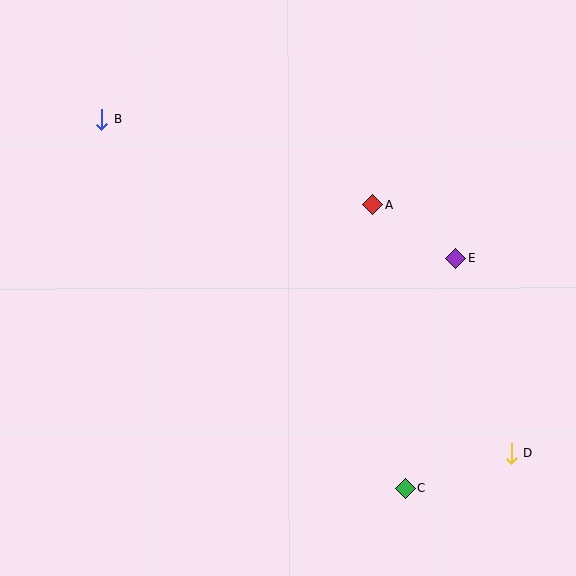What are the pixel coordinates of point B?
Point B is at (101, 120).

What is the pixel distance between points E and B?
The distance between E and B is 380 pixels.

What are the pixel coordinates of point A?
Point A is at (373, 204).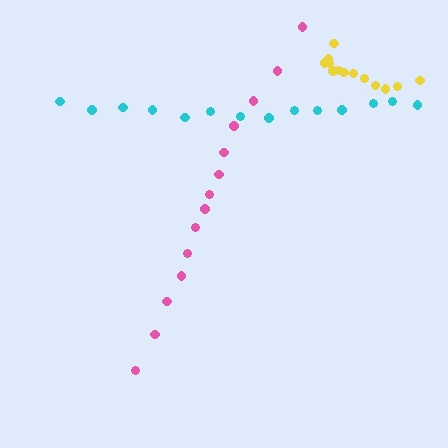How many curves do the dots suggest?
There are 3 distinct paths.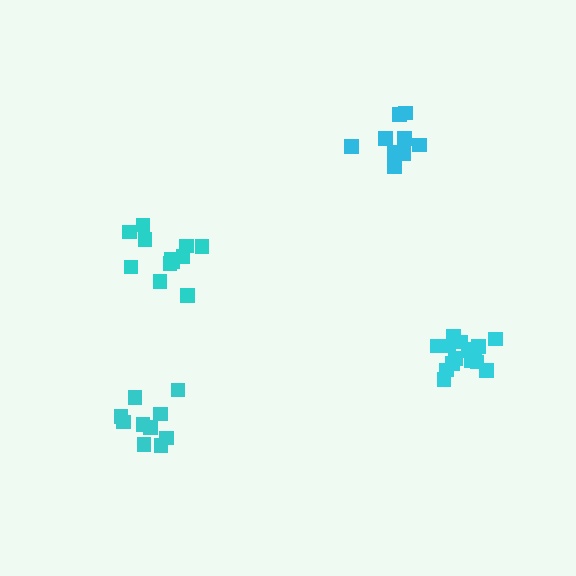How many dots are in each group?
Group 1: 9 dots, Group 2: 10 dots, Group 3: 15 dots, Group 4: 12 dots (46 total).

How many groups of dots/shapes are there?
There are 4 groups.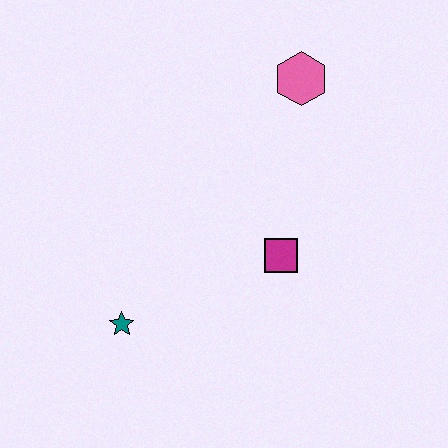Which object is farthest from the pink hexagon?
The teal star is farthest from the pink hexagon.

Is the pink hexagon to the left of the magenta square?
No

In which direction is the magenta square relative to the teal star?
The magenta square is to the right of the teal star.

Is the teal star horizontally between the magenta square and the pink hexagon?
No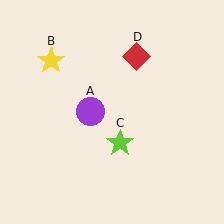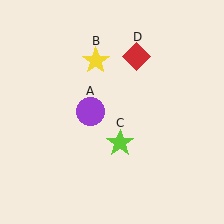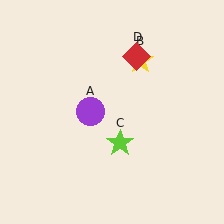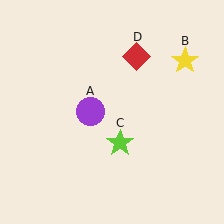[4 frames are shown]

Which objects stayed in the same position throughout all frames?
Purple circle (object A) and lime star (object C) and red diamond (object D) remained stationary.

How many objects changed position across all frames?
1 object changed position: yellow star (object B).